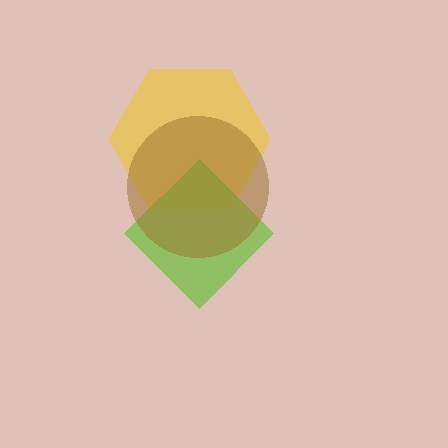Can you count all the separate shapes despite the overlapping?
Yes, there are 3 separate shapes.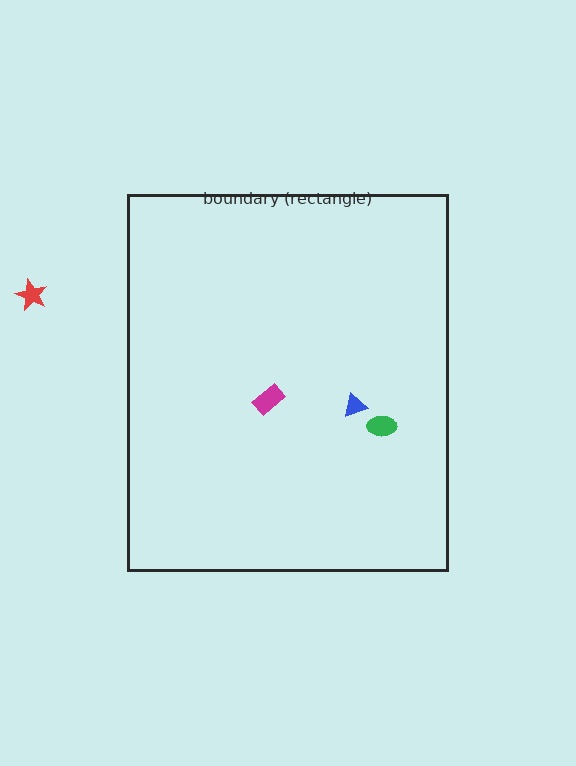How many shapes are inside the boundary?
3 inside, 1 outside.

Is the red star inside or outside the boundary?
Outside.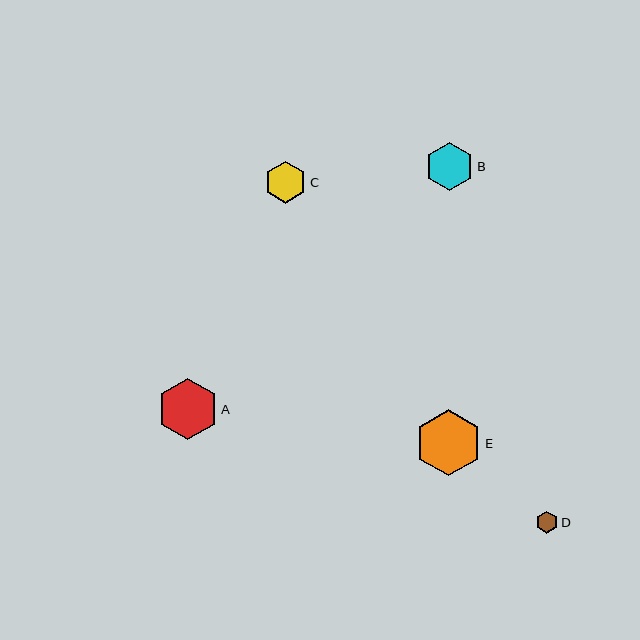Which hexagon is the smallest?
Hexagon D is the smallest with a size of approximately 21 pixels.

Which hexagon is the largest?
Hexagon E is the largest with a size of approximately 66 pixels.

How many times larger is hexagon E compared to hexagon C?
Hexagon E is approximately 1.6 times the size of hexagon C.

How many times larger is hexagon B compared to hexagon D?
Hexagon B is approximately 2.2 times the size of hexagon D.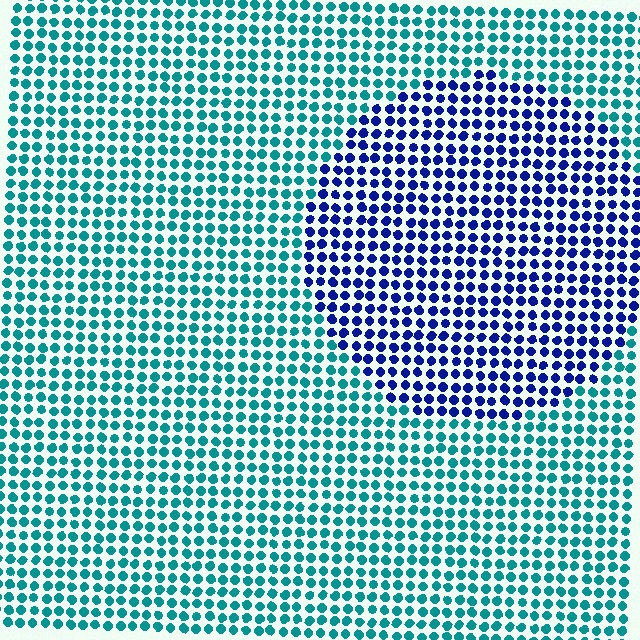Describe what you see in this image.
The image is filled with small teal elements in a uniform arrangement. A circle-shaped region is visible where the elements are tinted to a slightly different hue, forming a subtle color boundary.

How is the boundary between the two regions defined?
The boundary is defined purely by a slight shift in hue (about 55 degrees). Spacing, size, and orientation are identical on both sides.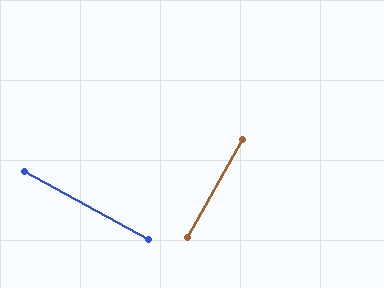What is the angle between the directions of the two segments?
Approximately 90 degrees.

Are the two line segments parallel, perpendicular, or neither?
Perpendicular — they meet at approximately 90°.